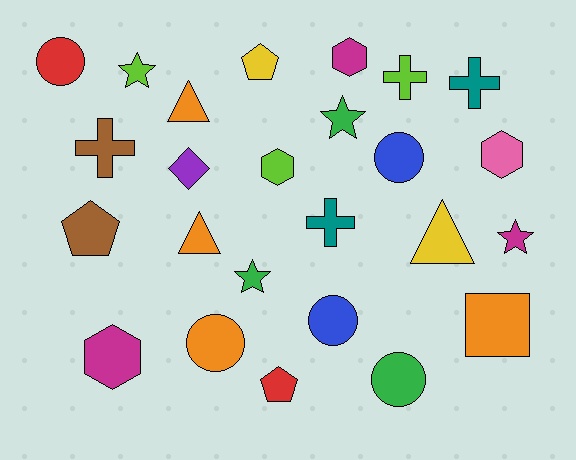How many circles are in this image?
There are 5 circles.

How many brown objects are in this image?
There are 2 brown objects.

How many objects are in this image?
There are 25 objects.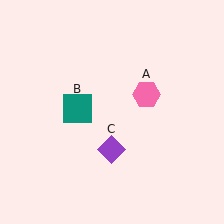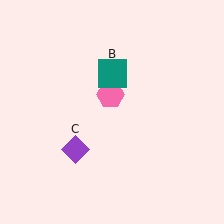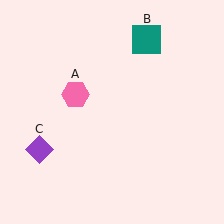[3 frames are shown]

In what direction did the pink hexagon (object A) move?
The pink hexagon (object A) moved left.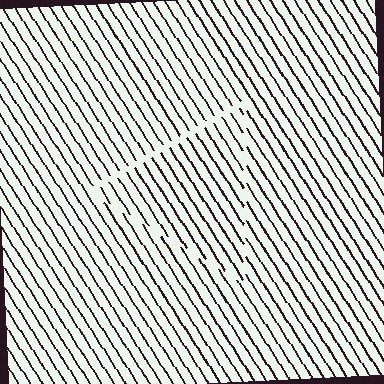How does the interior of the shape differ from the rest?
The interior of the shape contains the same grating, shifted by half a period — the contour is defined by the phase discontinuity where line-ends from the inner and outer gratings abut.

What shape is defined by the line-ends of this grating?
An illusory triangle. The interior of the shape contains the same grating, shifted by half a period — the contour is defined by the phase discontinuity where line-ends from the inner and outer gratings abut.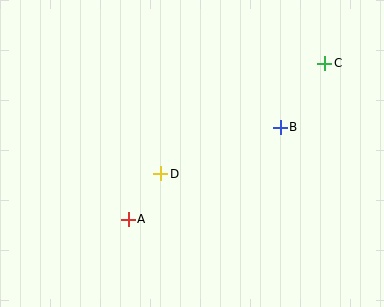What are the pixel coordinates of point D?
Point D is at (161, 174).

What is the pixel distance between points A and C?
The distance between A and C is 251 pixels.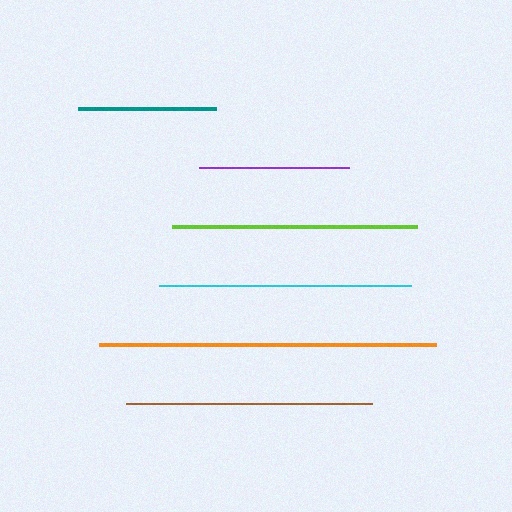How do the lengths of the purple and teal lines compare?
The purple and teal lines are approximately the same length.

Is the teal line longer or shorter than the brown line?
The brown line is longer than the teal line.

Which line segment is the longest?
The orange line is the longest at approximately 337 pixels.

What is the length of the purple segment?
The purple segment is approximately 150 pixels long.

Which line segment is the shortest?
The teal line is the shortest at approximately 138 pixels.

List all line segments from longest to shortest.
From longest to shortest: orange, cyan, brown, lime, purple, teal.